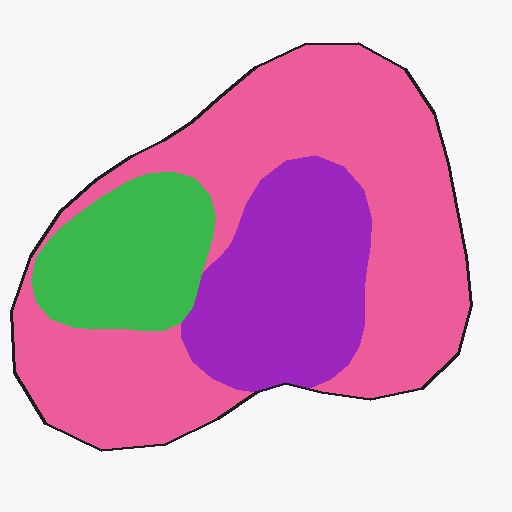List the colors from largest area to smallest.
From largest to smallest: pink, purple, green.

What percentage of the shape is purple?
Purple covers about 25% of the shape.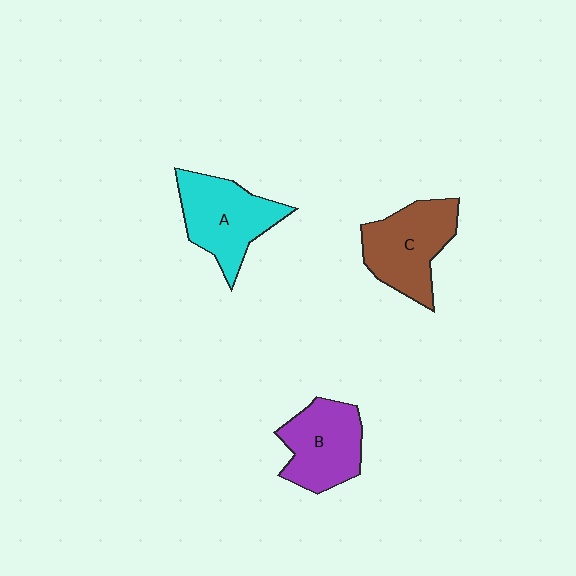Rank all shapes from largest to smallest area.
From largest to smallest: A (cyan), C (brown), B (purple).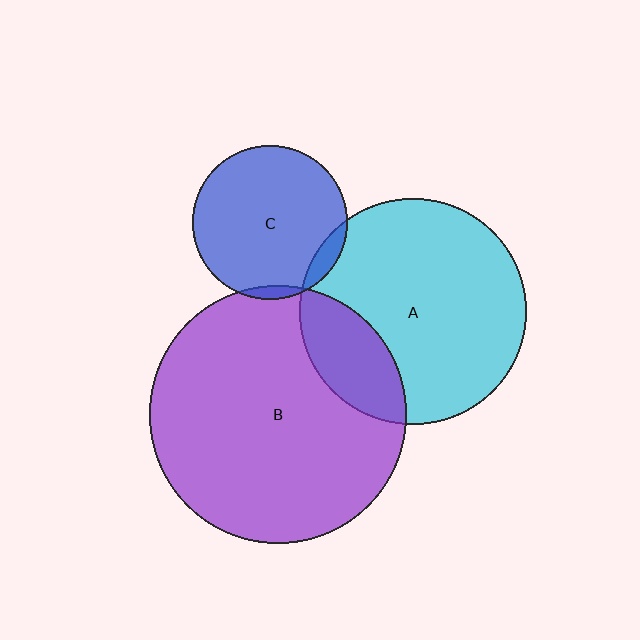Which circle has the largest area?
Circle B (purple).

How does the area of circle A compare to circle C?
Approximately 2.2 times.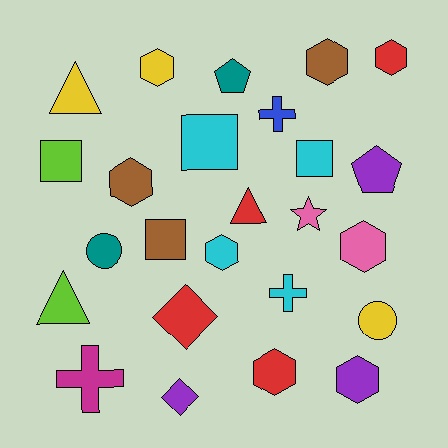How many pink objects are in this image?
There are 2 pink objects.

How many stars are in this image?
There is 1 star.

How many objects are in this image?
There are 25 objects.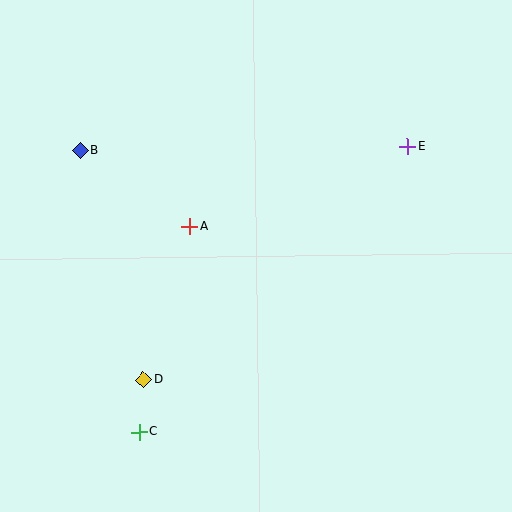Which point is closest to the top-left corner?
Point B is closest to the top-left corner.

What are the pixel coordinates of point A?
Point A is at (189, 226).